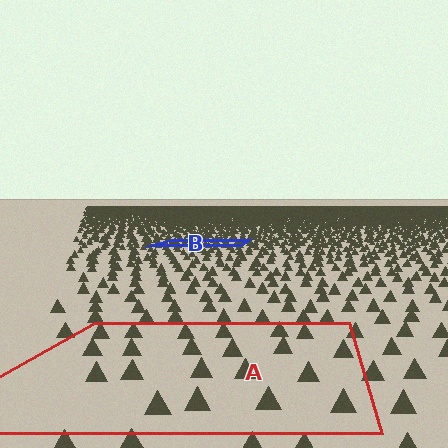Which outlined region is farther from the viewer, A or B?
Region B is farther from the viewer — the texture elements inside it appear smaller and more densely packed.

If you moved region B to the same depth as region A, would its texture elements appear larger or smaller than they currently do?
They would appear larger. At a closer depth, the same texture elements are projected at a bigger on-screen size.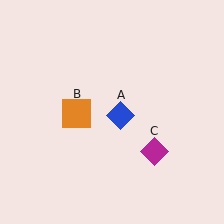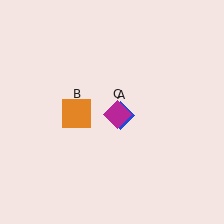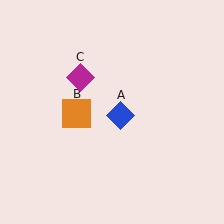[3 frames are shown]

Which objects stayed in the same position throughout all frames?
Blue diamond (object A) and orange square (object B) remained stationary.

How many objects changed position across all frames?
1 object changed position: magenta diamond (object C).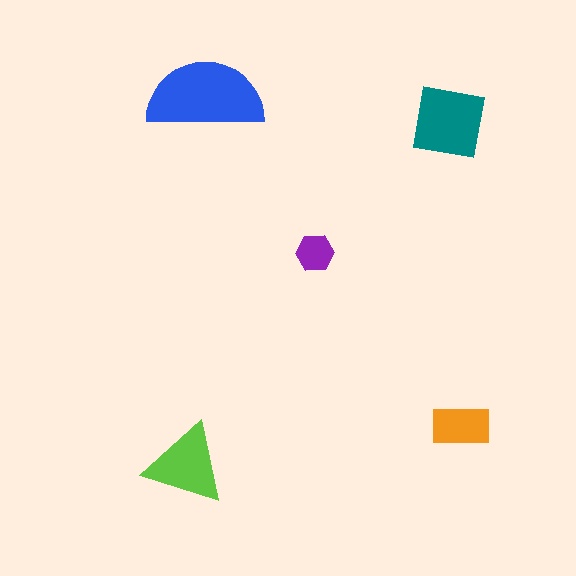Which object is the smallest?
The purple hexagon.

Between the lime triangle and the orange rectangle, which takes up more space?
The lime triangle.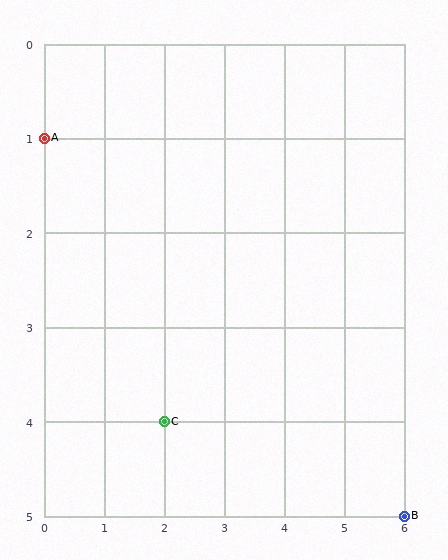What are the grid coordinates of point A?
Point A is at grid coordinates (0, 1).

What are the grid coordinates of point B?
Point B is at grid coordinates (6, 5).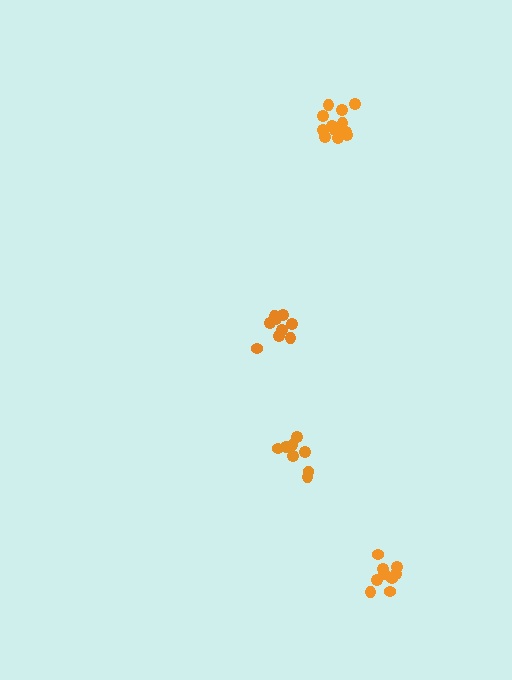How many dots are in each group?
Group 1: 8 dots, Group 2: 9 dots, Group 3: 10 dots, Group 4: 12 dots (39 total).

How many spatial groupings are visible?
There are 4 spatial groupings.